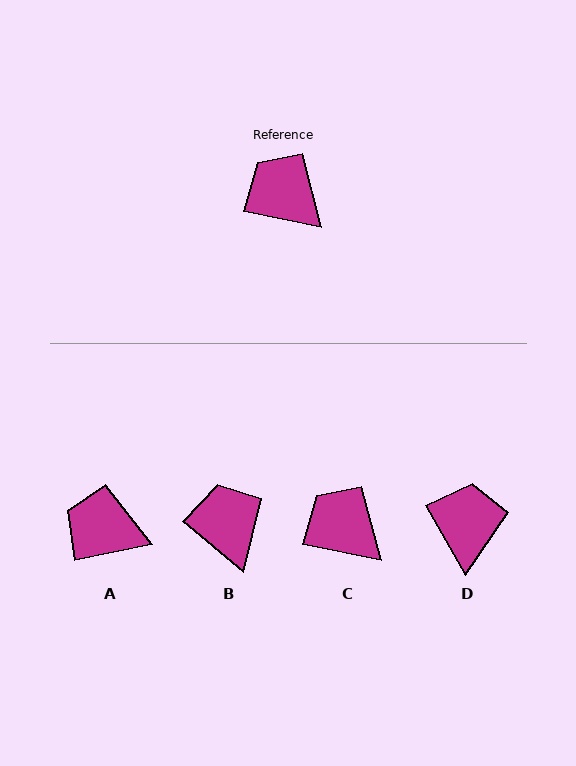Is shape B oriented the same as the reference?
No, it is off by about 28 degrees.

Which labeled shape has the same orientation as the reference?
C.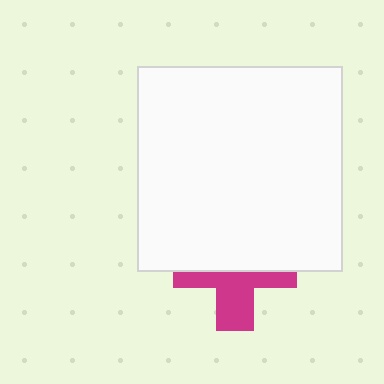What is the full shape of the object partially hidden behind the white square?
The partially hidden object is a magenta cross.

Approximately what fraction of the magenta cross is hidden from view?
Roughly 54% of the magenta cross is hidden behind the white square.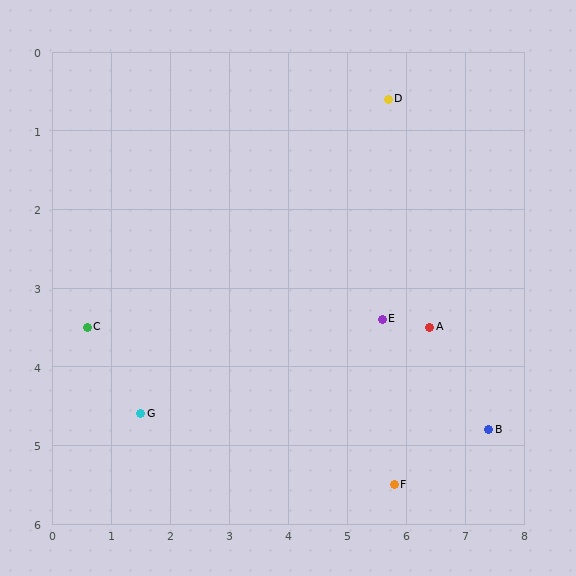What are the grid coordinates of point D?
Point D is at approximately (5.7, 0.6).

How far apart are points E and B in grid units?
Points E and B are about 2.3 grid units apart.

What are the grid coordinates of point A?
Point A is at approximately (6.4, 3.5).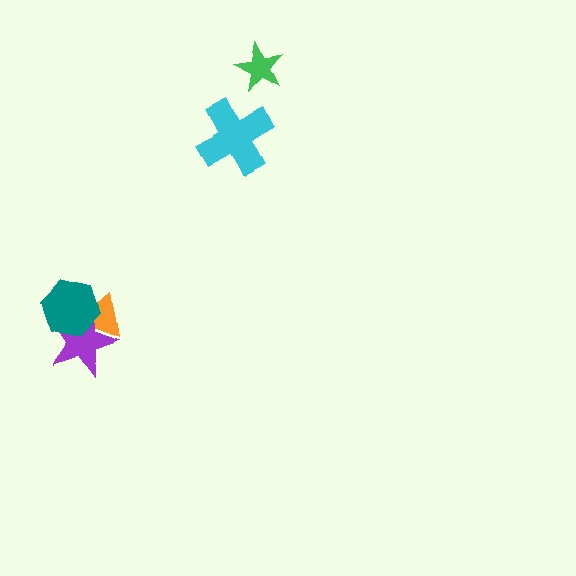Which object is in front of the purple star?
The teal hexagon is in front of the purple star.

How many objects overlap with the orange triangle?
2 objects overlap with the orange triangle.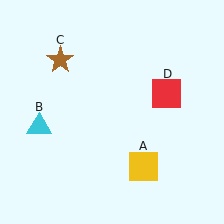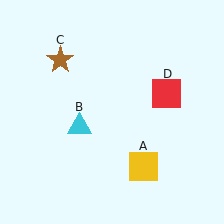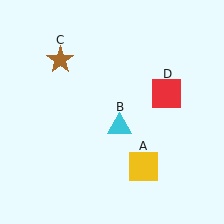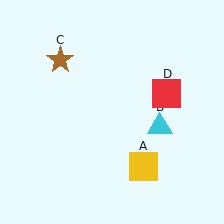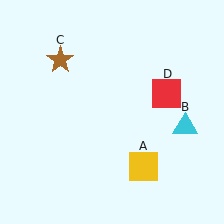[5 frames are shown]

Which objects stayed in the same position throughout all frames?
Yellow square (object A) and brown star (object C) and red square (object D) remained stationary.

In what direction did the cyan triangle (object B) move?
The cyan triangle (object B) moved right.